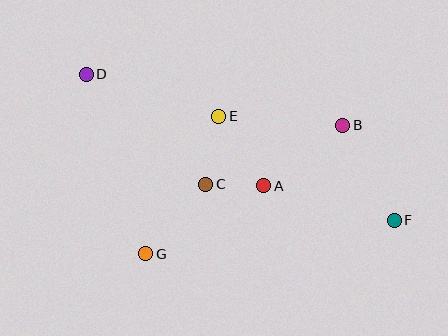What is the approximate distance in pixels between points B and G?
The distance between B and G is approximately 235 pixels.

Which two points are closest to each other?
Points A and C are closest to each other.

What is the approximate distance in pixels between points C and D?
The distance between C and D is approximately 162 pixels.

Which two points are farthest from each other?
Points D and F are farthest from each other.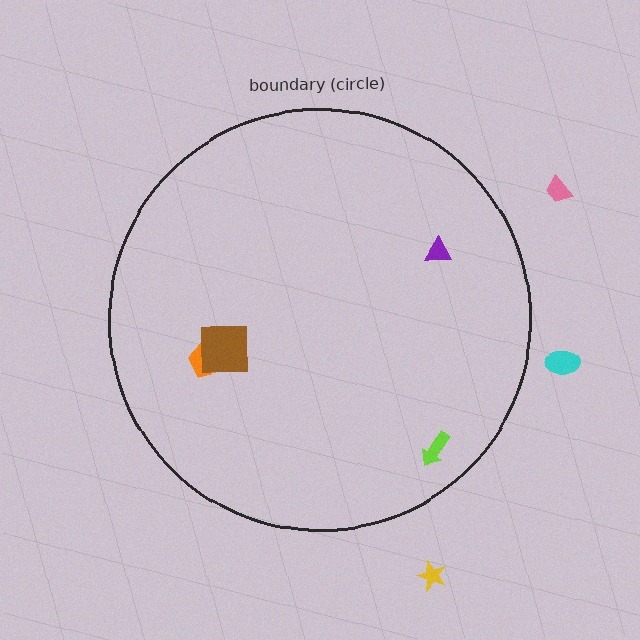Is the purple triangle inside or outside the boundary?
Inside.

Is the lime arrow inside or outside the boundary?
Inside.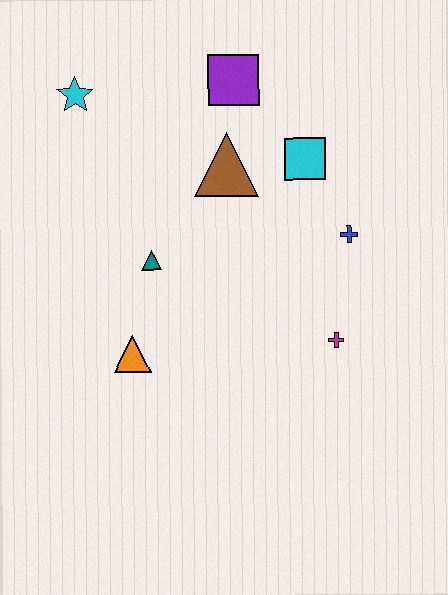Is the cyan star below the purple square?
Yes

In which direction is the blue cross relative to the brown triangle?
The blue cross is to the right of the brown triangle.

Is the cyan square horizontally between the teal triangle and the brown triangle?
No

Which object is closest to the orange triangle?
The teal triangle is closest to the orange triangle.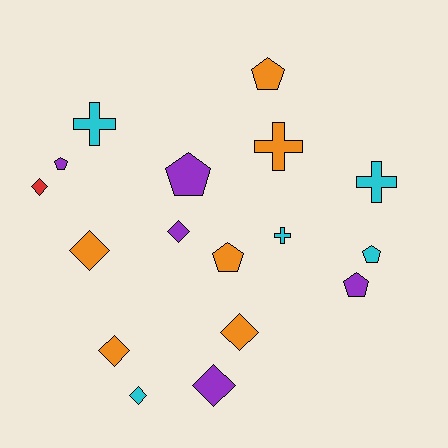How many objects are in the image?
There are 17 objects.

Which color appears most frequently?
Orange, with 6 objects.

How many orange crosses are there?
There is 1 orange cross.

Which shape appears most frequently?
Diamond, with 7 objects.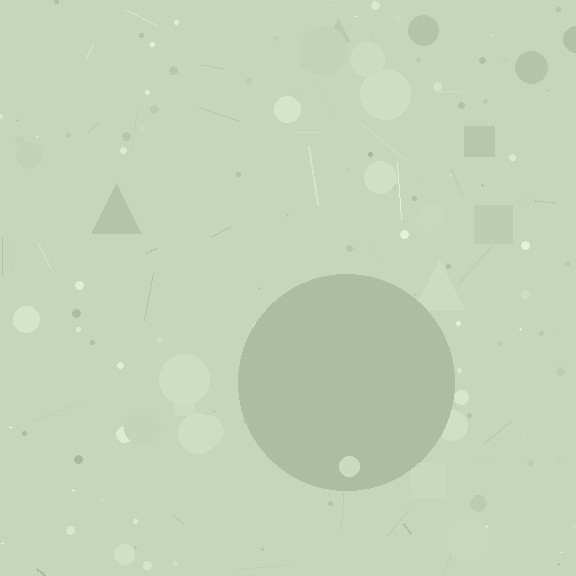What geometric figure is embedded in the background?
A circle is embedded in the background.